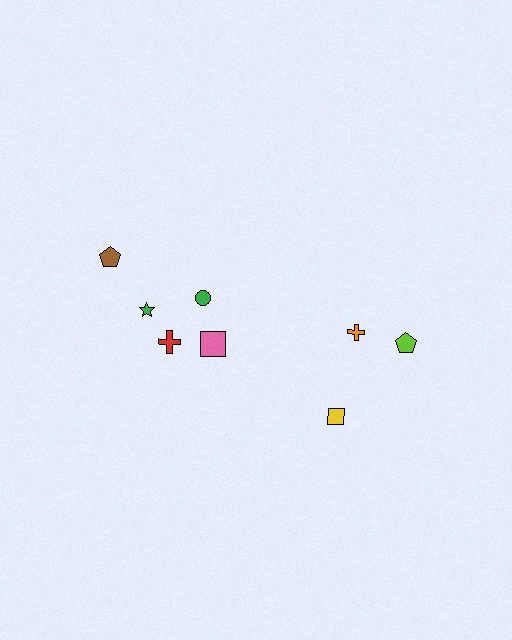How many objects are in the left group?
There are 5 objects.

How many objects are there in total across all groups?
There are 8 objects.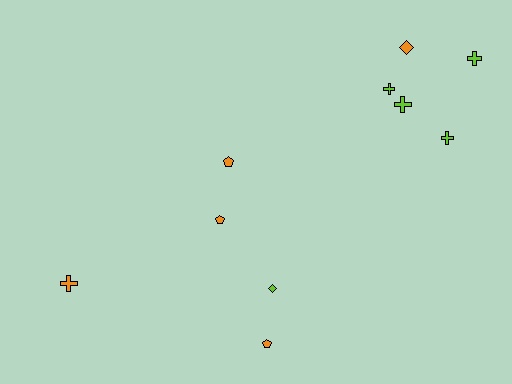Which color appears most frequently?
Lime, with 5 objects.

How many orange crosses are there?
There is 1 orange cross.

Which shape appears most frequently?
Cross, with 5 objects.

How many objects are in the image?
There are 10 objects.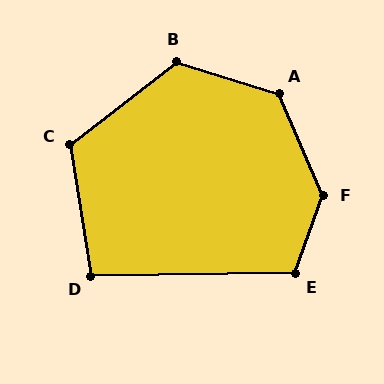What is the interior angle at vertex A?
Approximately 131 degrees (obtuse).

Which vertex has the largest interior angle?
F, at approximately 137 degrees.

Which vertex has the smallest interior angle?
D, at approximately 99 degrees.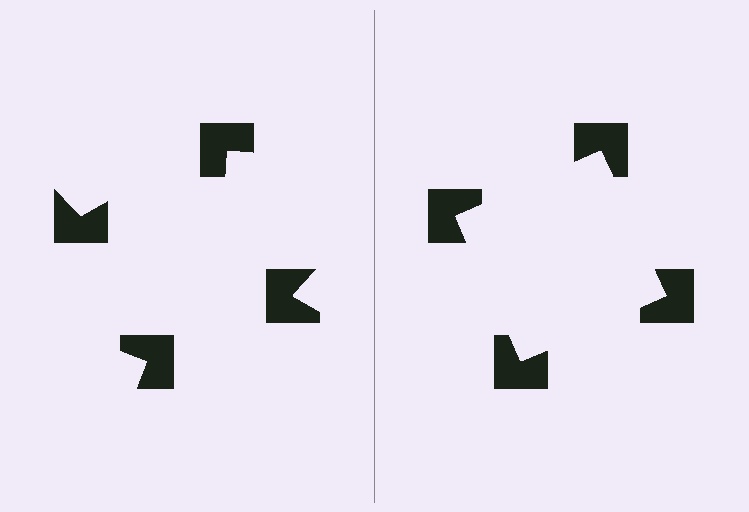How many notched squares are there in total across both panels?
8 — 4 on each side.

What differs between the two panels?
The notched squares are positioned identically on both sides; only the wedge orientations differ. On the right they align to a square; on the left they are misaligned.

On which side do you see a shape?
An illusory square appears on the right side. On the left side the wedge cuts are rotated, so no coherent shape forms.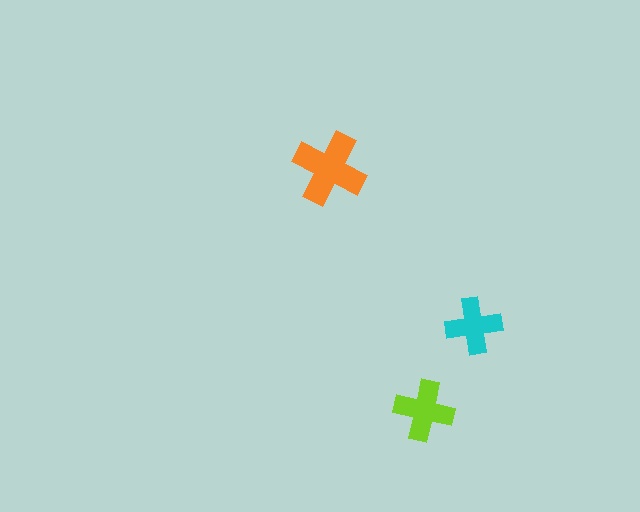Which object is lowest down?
The lime cross is bottommost.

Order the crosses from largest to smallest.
the orange one, the lime one, the cyan one.